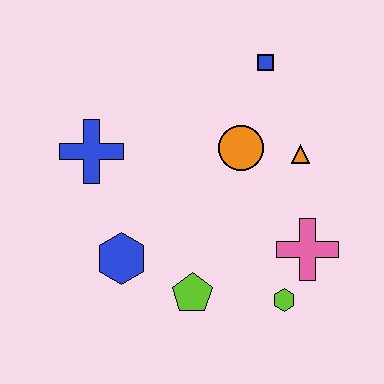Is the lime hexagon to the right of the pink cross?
No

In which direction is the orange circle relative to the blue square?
The orange circle is below the blue square.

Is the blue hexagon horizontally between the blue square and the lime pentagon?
No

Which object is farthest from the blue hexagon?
The blue square is farthest from the blue hexagon.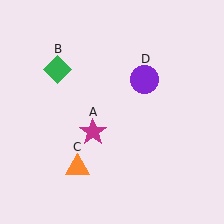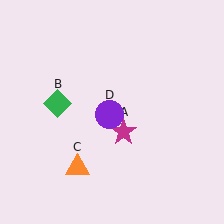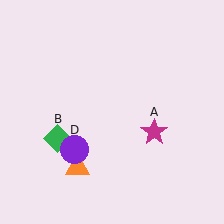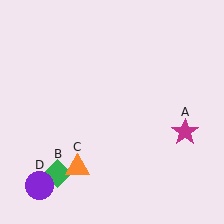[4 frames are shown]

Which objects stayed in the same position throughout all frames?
Orange triangle (object C) remained stationary.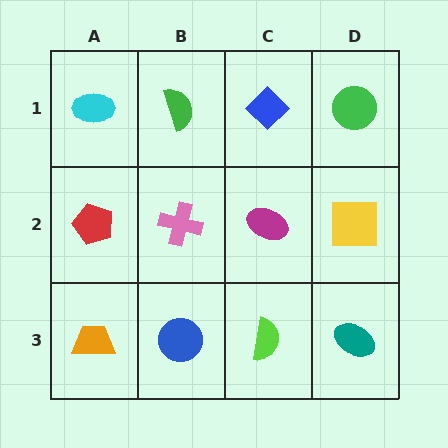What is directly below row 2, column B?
A blue circle.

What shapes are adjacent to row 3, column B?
A pink cross (row 2, column B), an orange trapezoid (row 3, column A), a lime semicircle (row 3, column C).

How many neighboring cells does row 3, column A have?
2.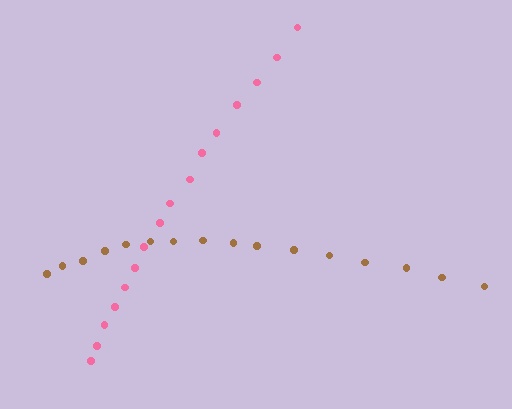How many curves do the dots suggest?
There are 2 distinct paths.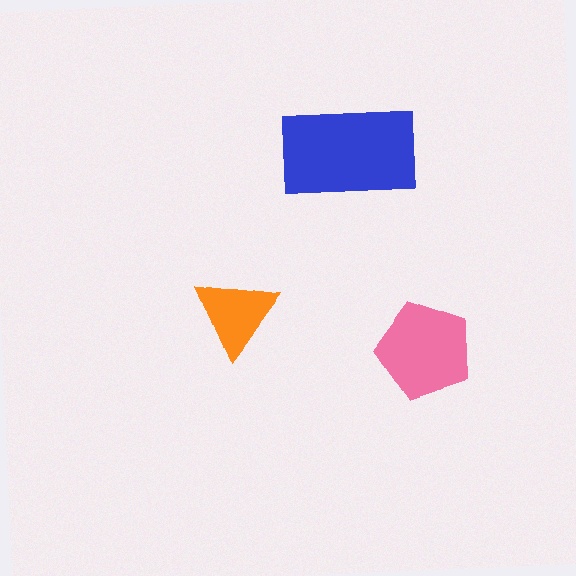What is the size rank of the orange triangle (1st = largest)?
3rd.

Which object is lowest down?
The pink pentagon is bottommost.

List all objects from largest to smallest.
The blue rectangle, the pink pentagon, the orange triangle.